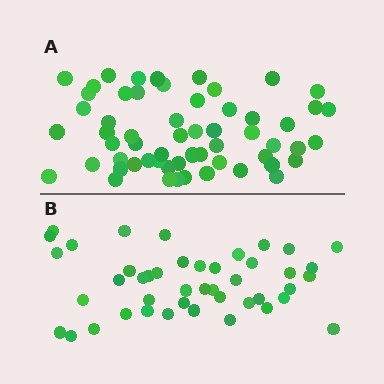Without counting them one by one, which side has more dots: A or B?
Region A (the top region) has more dots.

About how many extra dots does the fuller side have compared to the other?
Region A has approximately 15 more dots than region B.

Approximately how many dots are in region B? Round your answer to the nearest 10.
About 40 dots. (The exact count is 44, which rounds to 40.)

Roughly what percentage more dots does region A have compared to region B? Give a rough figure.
About 30% more.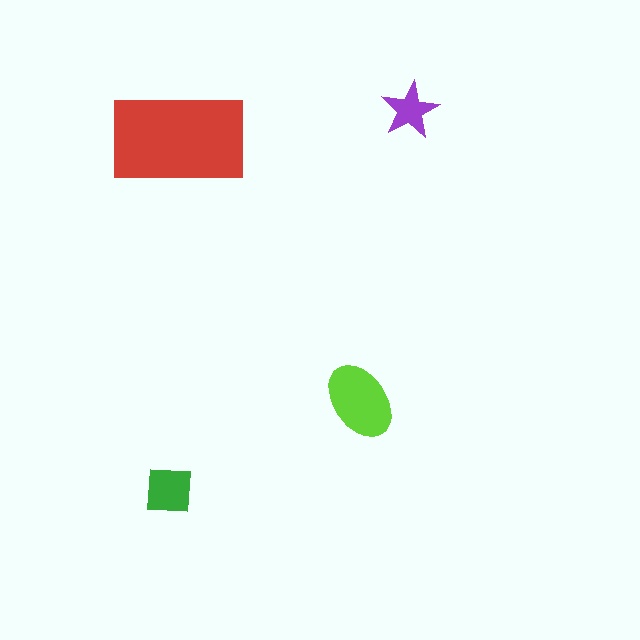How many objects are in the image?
There are 4 objects in the image.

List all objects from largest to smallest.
The red rectangle, the lime ellipse, the green square, the purple star.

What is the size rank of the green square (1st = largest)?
3rd.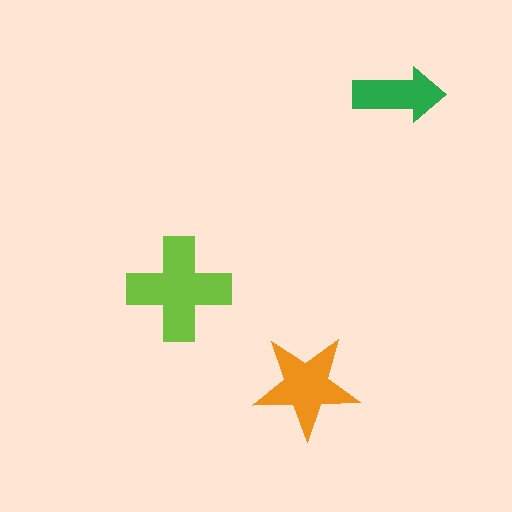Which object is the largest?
The lime cross.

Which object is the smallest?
The green arrow.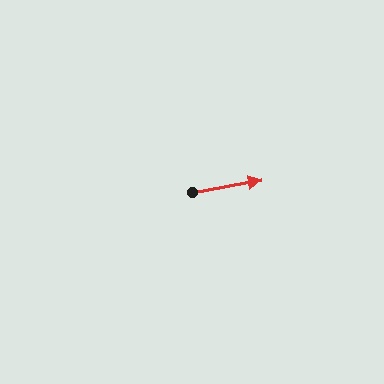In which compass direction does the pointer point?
East.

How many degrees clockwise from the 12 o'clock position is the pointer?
Approximately 80 degrees.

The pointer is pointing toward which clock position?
Roughly 3 o'clock.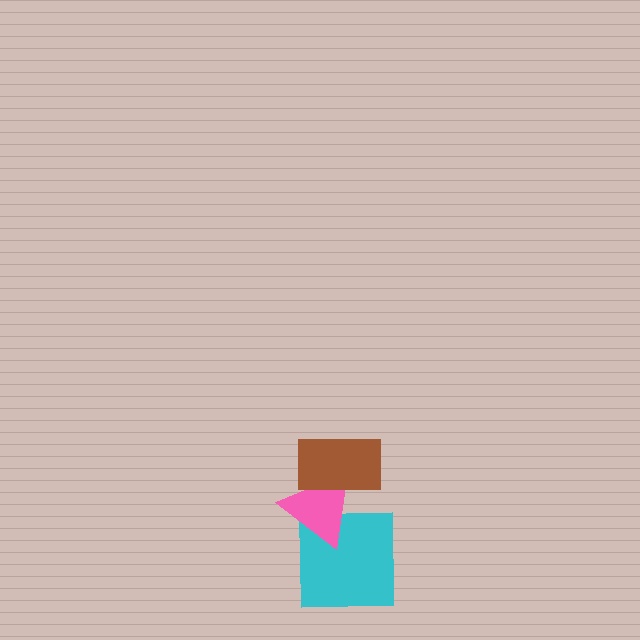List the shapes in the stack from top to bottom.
From top to bottom: the brown rectangle, the pink triangle, the cyan square.